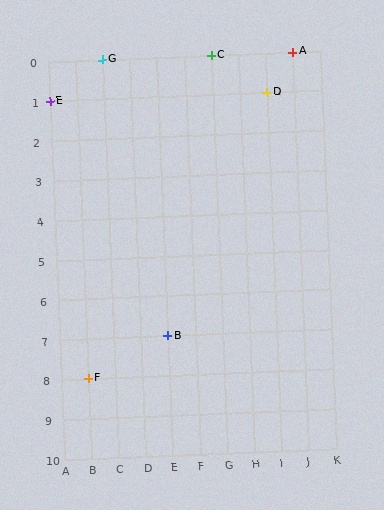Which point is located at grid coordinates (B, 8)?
Point F is at (B, 8).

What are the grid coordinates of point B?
Point B is at grid coordinates (E, 7).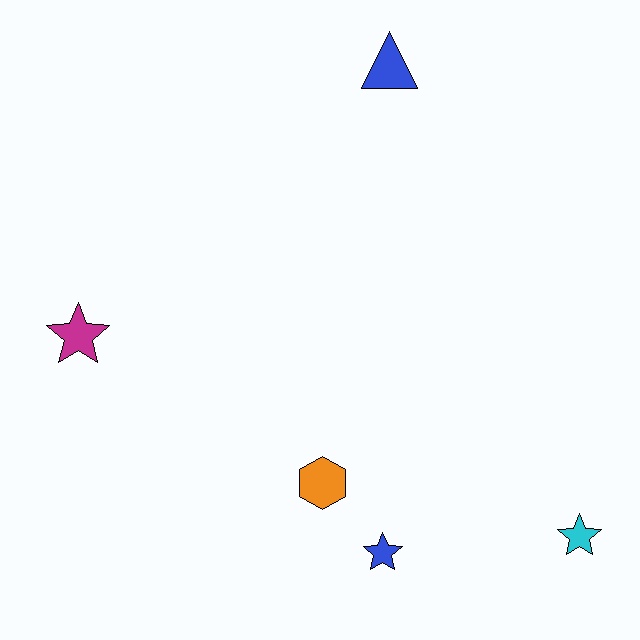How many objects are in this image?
There are 5 objects.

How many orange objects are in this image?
There is 1 orange object.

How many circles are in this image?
There are no circles.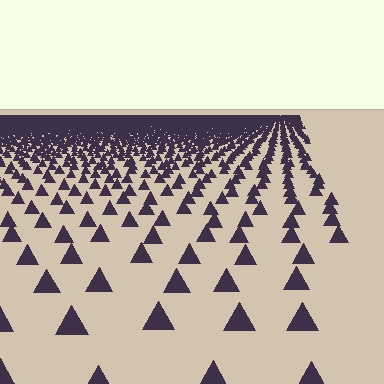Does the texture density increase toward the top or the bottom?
Density increases toward the top.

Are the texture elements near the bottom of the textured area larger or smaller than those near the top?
Larger. Near the bottom, elements are closer to the viewer and appear at a bigger on-screen size.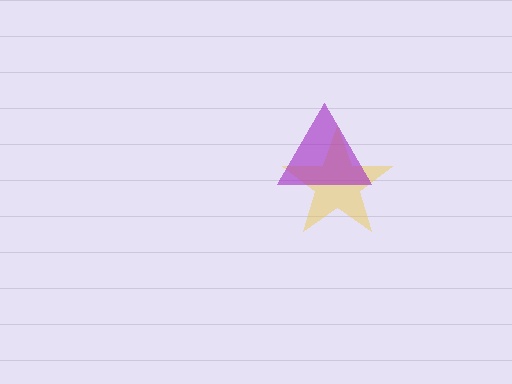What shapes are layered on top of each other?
The layered shapes are: a yellow star, a purple triangle.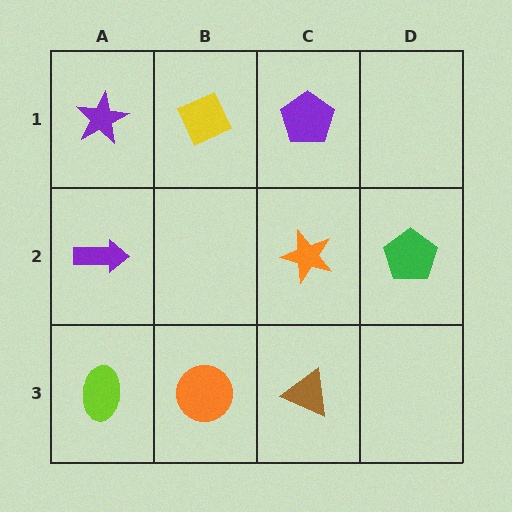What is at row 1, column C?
A purple pentagon.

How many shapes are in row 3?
3 shapes.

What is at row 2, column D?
A green pentagon.